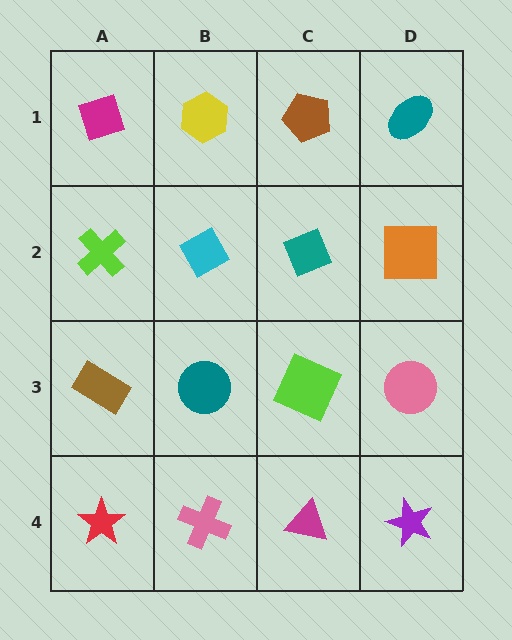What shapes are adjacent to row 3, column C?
A teal diamond (row 2, column C), a magenta triangle (row 4, column C), a teal circle (row 3, column B), a pink circle (row 3, column D).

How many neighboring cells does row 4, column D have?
2.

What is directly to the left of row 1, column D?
A brown pentagon.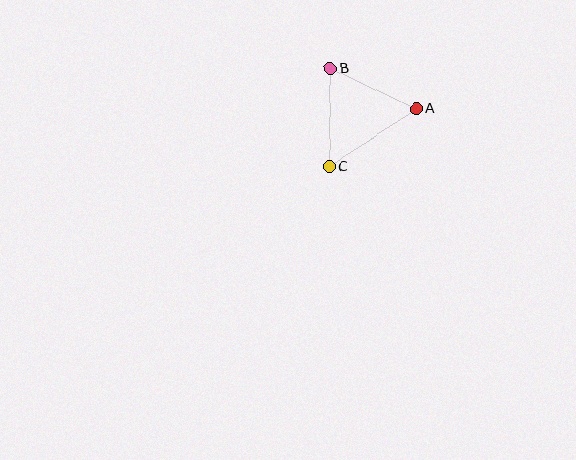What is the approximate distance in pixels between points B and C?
The distance between B and C is approximately 98 pixels.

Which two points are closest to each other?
Points A and B are closest to each other.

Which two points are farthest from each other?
Points A and C are farthest from each other.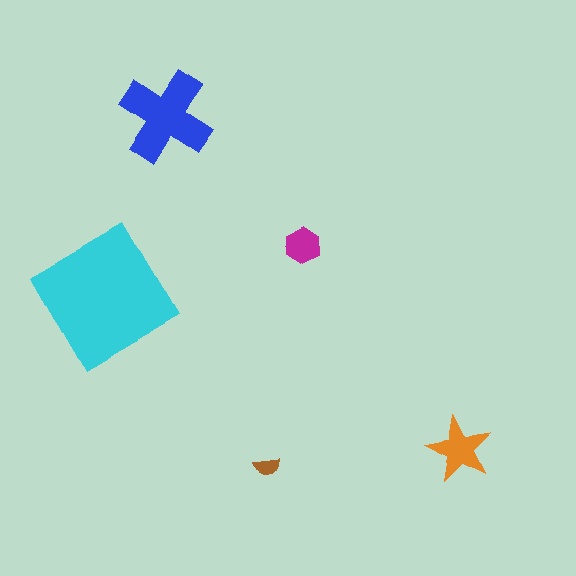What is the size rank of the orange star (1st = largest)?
3rd.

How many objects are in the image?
There are 5 objects in the image.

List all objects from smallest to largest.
The brown semicircle, the magenta hexagon, the orange star, the blue cross, the cyan diamond.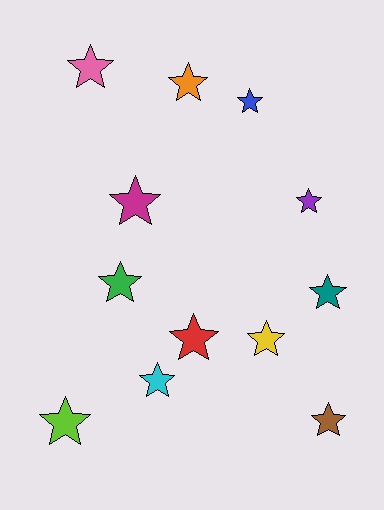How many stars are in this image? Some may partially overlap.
There are 12 stars.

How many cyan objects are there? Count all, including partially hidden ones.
There is 1 cyan object.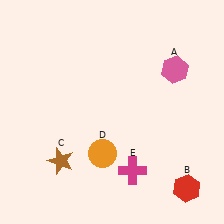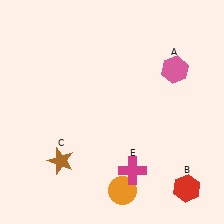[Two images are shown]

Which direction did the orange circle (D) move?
The orange circle (D) moved down.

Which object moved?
The orange circle (D) moved down.